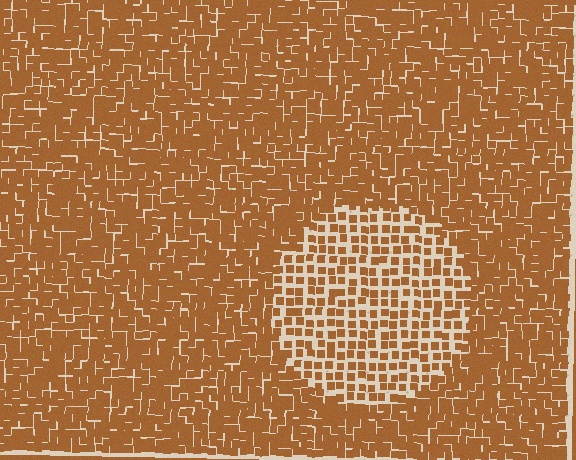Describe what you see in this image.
The image contains small brown elements arranged at two different densities. A circle-shaped region is visible where the elements are less densely packed than the surrounding area.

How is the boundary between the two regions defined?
The boundary is defined by a change in element density (approximately 1.9x ratio). All elements are the same color, size, and shape.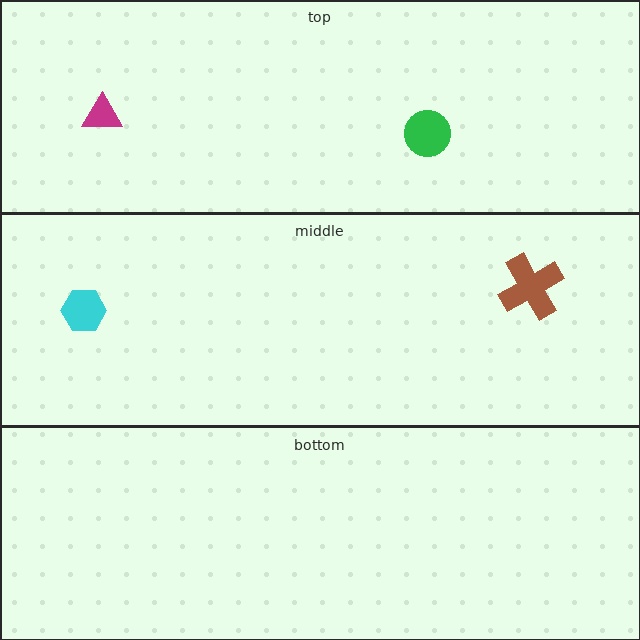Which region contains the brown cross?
The middle region.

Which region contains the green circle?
The top region.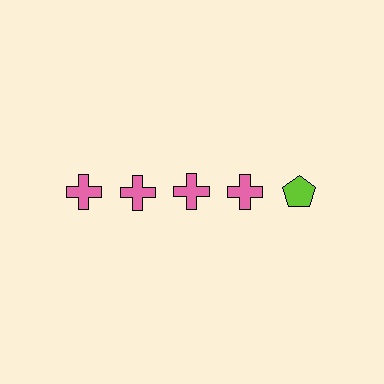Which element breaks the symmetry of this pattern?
The lime pentagon in the top row, rightmost column breaks the symmetry. All other shapes are pink crosses.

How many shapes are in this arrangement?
There are 5 shapes arranged in a grid pattern.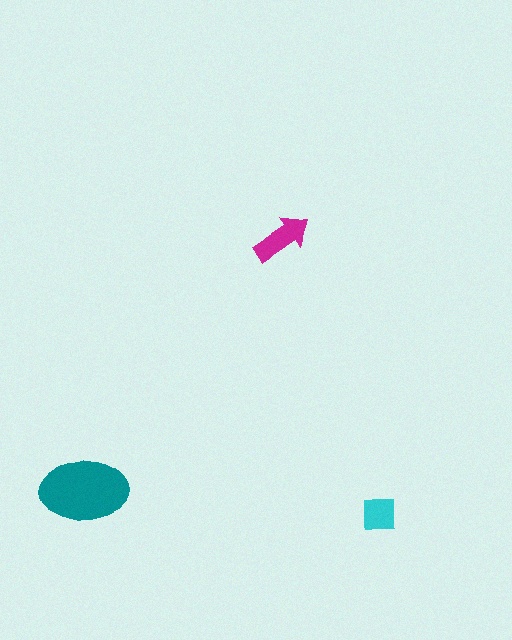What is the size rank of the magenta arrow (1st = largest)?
2nd.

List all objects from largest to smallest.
The teal ellipse, the magenta arrow, the cyan square.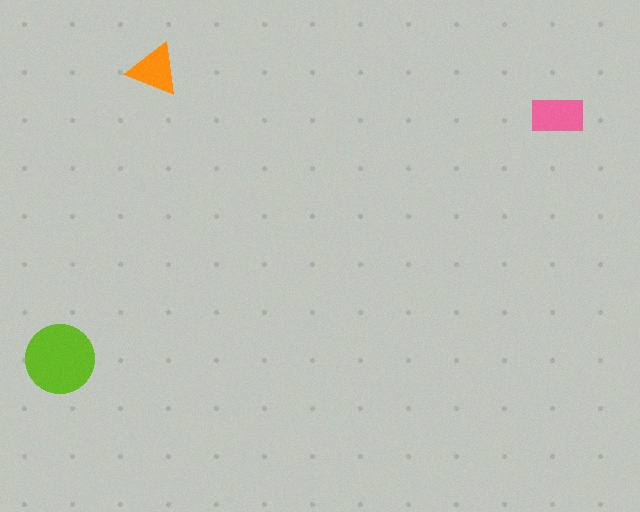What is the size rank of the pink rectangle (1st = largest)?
2nd.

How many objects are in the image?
There are 3 objects in the image.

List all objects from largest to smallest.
The lime circle, the pink rectangle, the orange triangle.